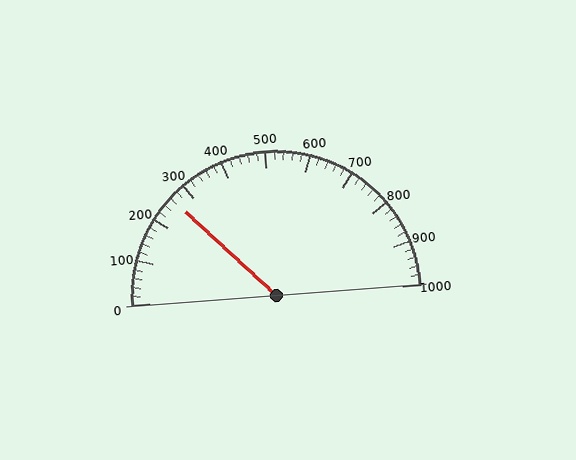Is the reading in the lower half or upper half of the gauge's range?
The reading is in the lower half of the range (0 to 1000).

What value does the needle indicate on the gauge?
The needle indicates approximately 260.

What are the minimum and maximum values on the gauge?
The gauge ranges from 0 to 1000.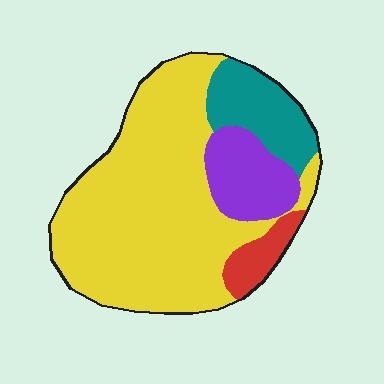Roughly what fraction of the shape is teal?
Teal covers 14% of the shape.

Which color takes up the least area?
Red, at roughly 5%.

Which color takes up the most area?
Yellow, at roughly 65%.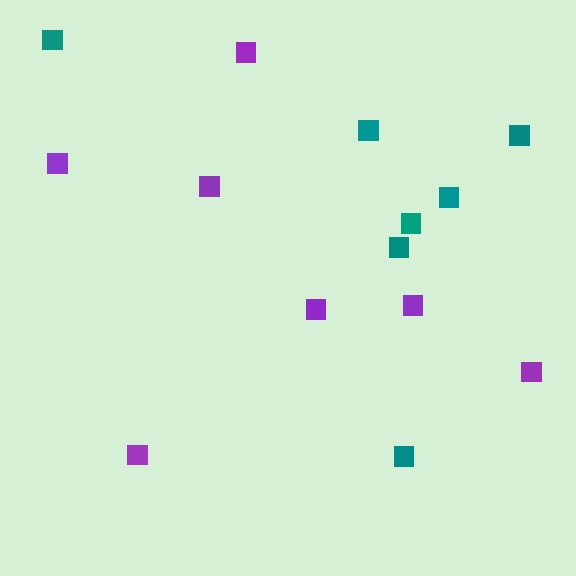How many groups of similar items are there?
There are 2 groups: one group of purple squares (7) and one group of teal squares (7).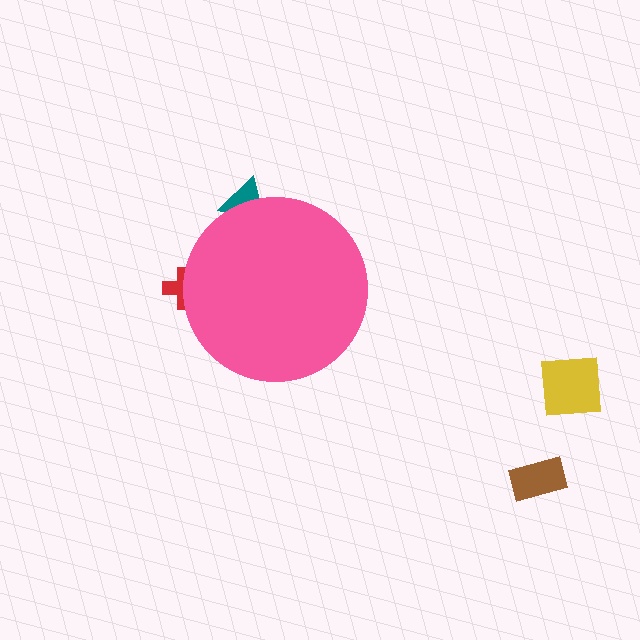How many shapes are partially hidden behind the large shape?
2 shapes are partially hidden.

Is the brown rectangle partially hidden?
No, the brown rectangle is fully visible.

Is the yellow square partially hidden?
No, the yellow square is fully visible.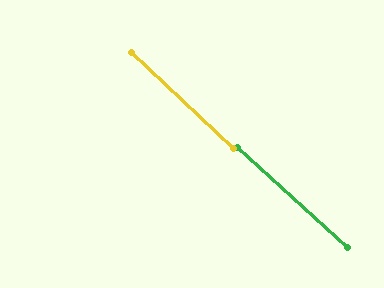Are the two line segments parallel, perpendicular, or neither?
Parallel — their directions differ by only 1.2°.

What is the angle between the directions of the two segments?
Approximately 1 degree.